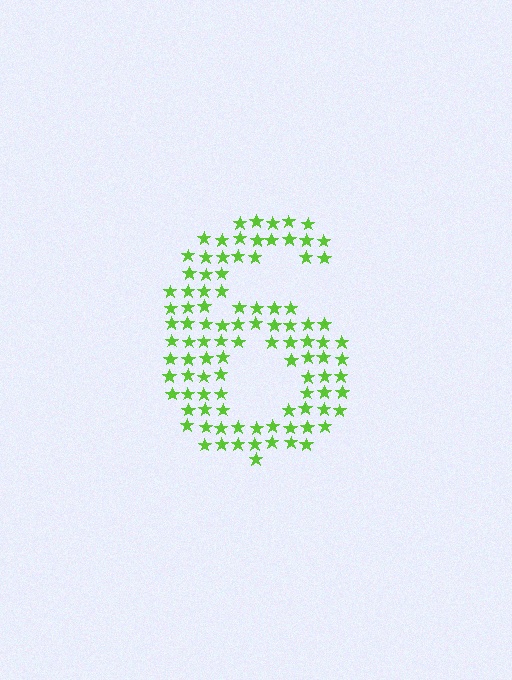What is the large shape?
The large shape is the digit 6.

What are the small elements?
The small elements are stars.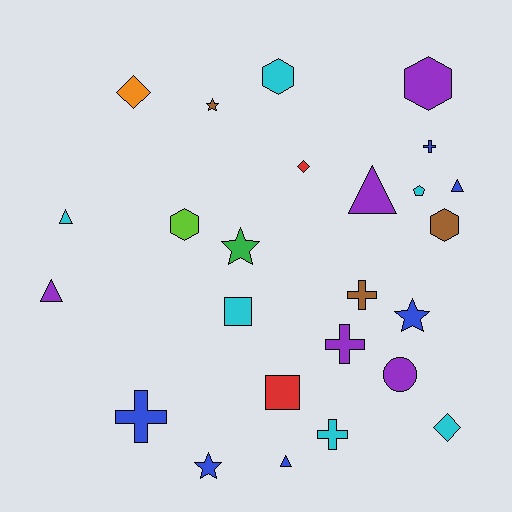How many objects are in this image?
There are 25 objects.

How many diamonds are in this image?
There are 3 diamonds.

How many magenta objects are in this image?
There are no magenta objects.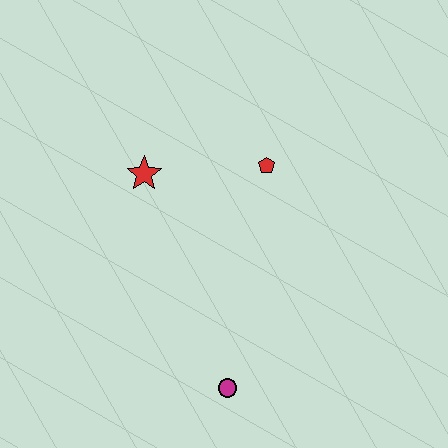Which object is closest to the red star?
The red pentagon is closest to the red star.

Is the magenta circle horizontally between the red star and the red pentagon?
Yes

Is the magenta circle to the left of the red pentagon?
Yes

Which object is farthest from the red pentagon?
The magenta circle is farthest from the red pentagon.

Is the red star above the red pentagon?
No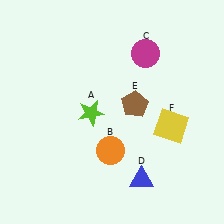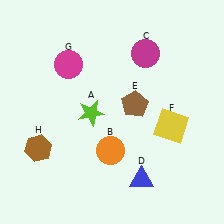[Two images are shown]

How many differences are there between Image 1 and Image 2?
There are 2 differences between the two images.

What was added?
A magenta circle (G), a brown hexagon (H) were added in Image 2.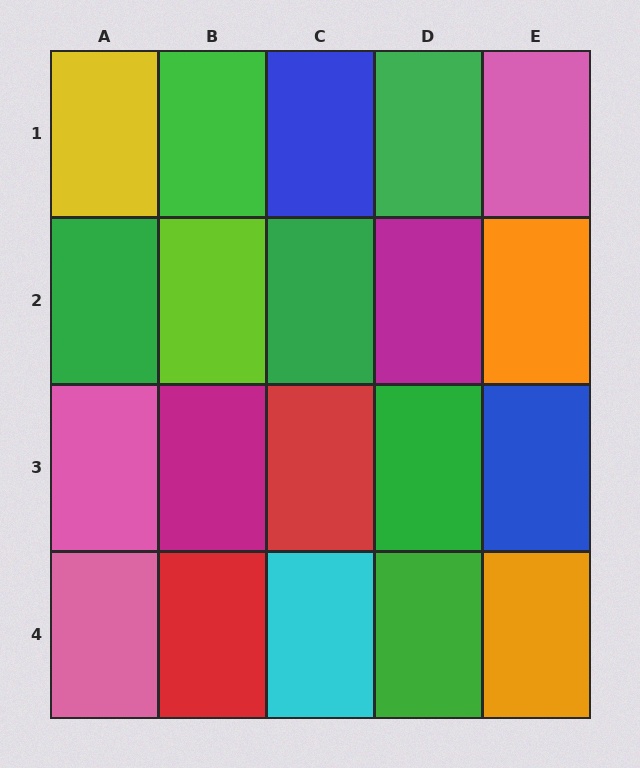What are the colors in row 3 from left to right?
Pink, magenta, red, green, blue.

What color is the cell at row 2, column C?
Green.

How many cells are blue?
2 cells are blue.